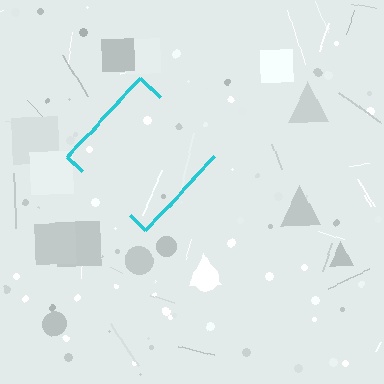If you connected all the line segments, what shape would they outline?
They would outline a diamond.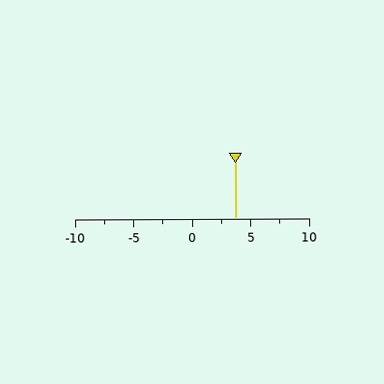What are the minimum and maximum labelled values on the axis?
The axis runs from -10 to 10.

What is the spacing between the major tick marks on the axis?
The major ticks are spaced 5 apart.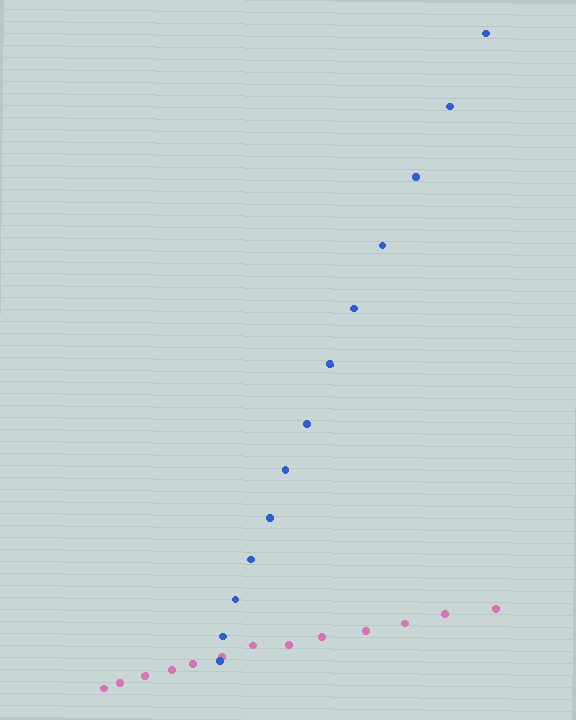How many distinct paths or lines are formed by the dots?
There are 2 distinct paths.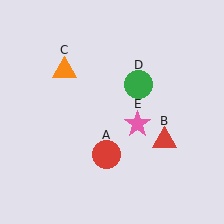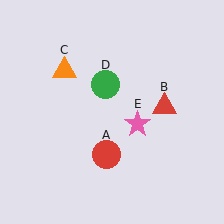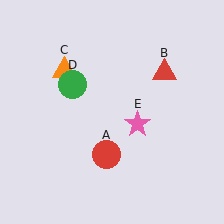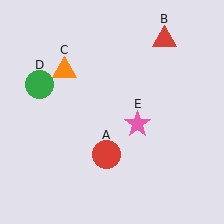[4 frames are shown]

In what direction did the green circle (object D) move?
The green circle (object D) moved left.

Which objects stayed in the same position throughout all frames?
Red circle (object A) and orange triangle (object C) and pink star (object E) remained stationary.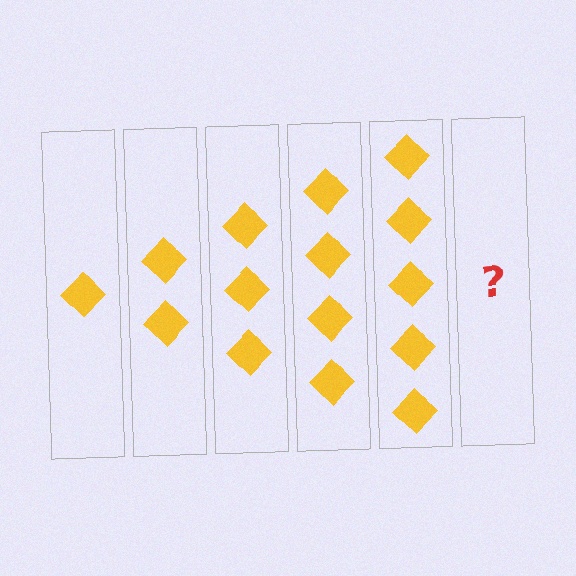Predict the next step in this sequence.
The next step is 6 diamonds.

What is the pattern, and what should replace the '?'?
The pattern is that each step adds one more diamond. The '?' should be 6 diamonds.